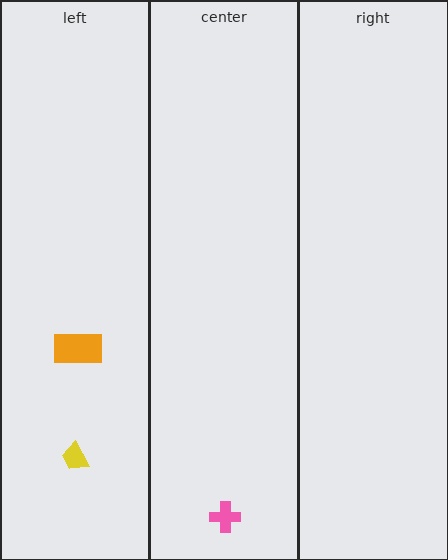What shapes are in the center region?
The pink cross.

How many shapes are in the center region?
1.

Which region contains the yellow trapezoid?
The left region.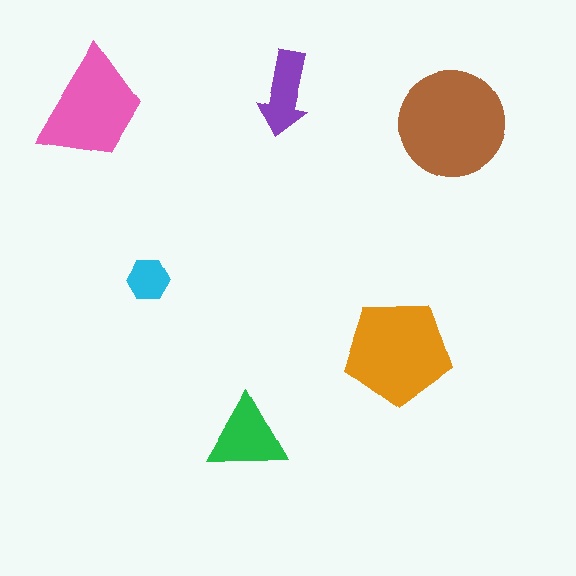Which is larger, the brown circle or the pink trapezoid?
The brown circle.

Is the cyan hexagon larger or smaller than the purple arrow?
Smaller.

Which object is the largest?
The brown circle.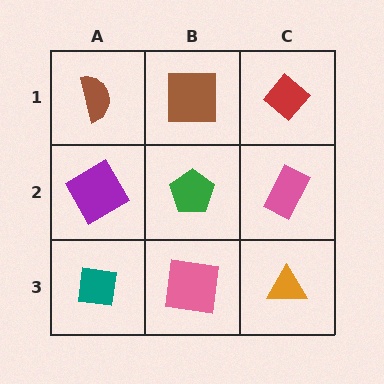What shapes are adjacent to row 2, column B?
A brown square (row 1, column B), a pink square (row 3, column B), a purple diamond (row 2, column A), a pink rectangle (row 2, column C).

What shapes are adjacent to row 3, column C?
A pink rectangle (row 2, column C), a pink square (row 3, column B).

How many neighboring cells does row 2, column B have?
4.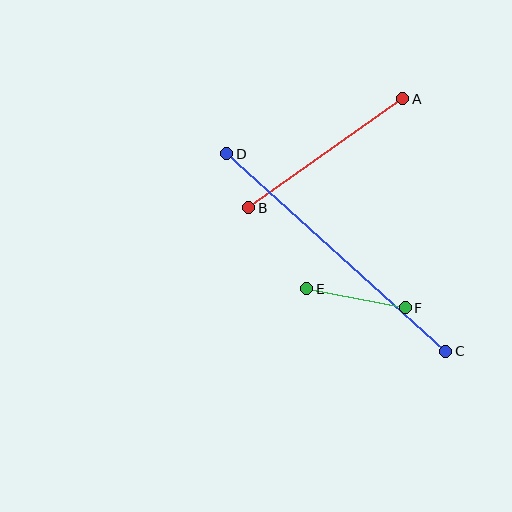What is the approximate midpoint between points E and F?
The midpoint is at approximately (356, 298) pixels.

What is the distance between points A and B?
The distance is approximately 188 pixels.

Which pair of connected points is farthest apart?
Points C and D are farthest apart.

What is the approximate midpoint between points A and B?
The midpoint is at approximately (326, 153) pixels.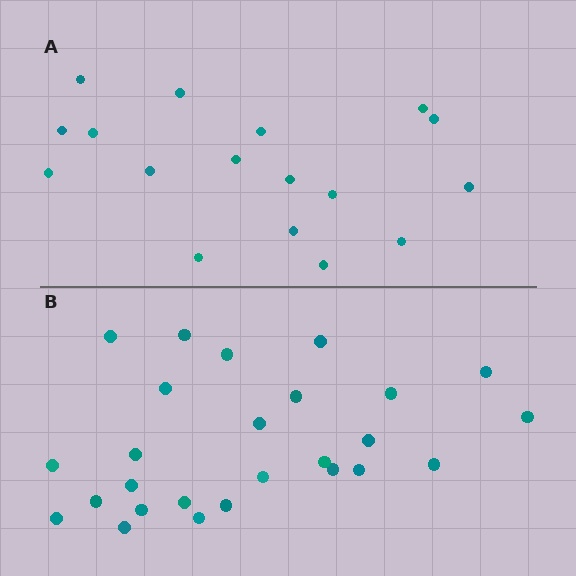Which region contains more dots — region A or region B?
Region B (the bottom region) has more dots.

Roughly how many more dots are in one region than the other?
Region B has roughly 8 or so more dots than region A.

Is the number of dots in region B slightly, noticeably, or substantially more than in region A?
Region B has substantially more. The ratio is roughly 1.5 to 1.